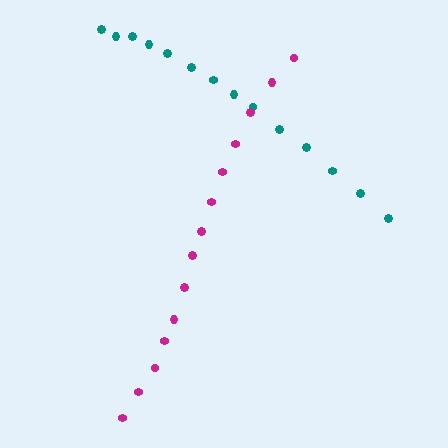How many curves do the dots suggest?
There are 2 distinct paths.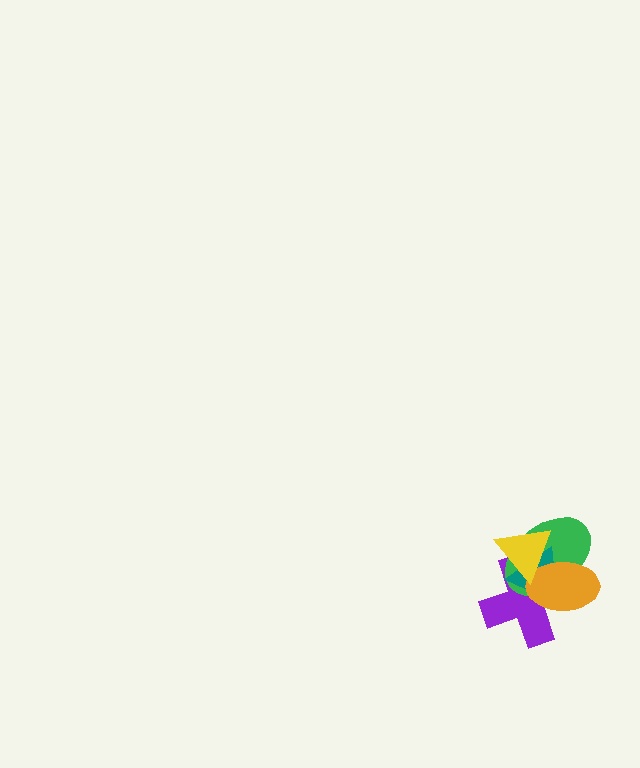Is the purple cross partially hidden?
Yes, it is partially covered by another shape.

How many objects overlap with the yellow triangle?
4 objects overlap with the yellow triangle.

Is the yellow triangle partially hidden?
No, no other shape covers it.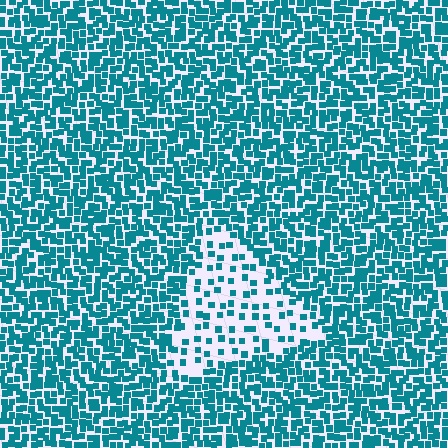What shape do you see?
I see a triangle.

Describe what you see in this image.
The image contains small teal elements arranged at two different densities. A triangle-shaped region is visible where the elements are less densely packed than the surrounding area.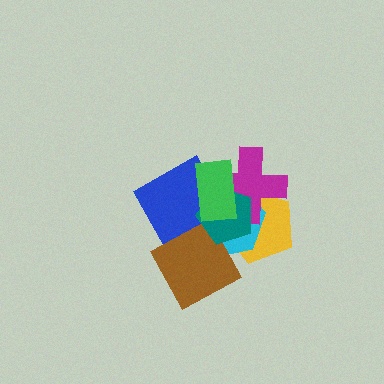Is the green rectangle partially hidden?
No, no other shape covers it.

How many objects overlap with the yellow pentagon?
5 objects overlap with the yellow pentagon.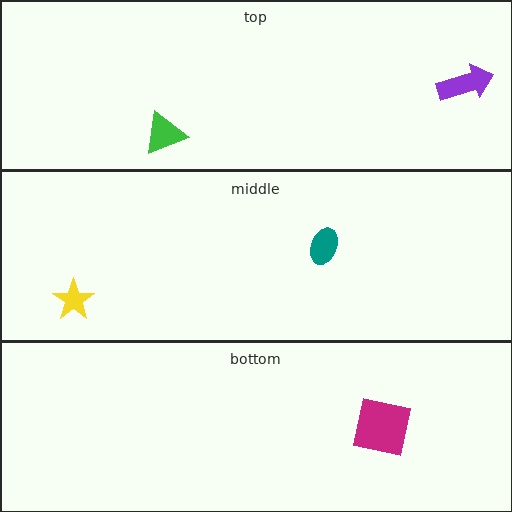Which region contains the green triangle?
The top region.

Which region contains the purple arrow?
The top region.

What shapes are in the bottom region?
The magenta square.